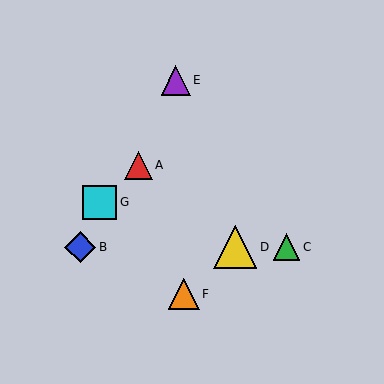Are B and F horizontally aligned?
No, B is at y≈247 and F is at y≈294.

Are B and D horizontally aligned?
Yes, both are at y≈247.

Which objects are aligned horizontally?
Objects B, C, D are aligned horizontally.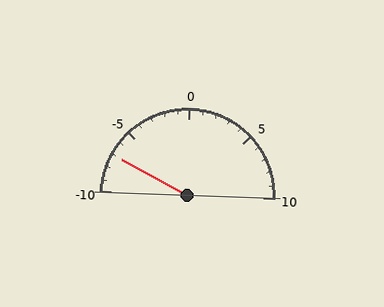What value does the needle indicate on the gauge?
The needle indicates approximately -7.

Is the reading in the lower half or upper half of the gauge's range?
The reading is in the lower half of the range (-10 to 10).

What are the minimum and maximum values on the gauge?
The gauge ranges from -10 to 10.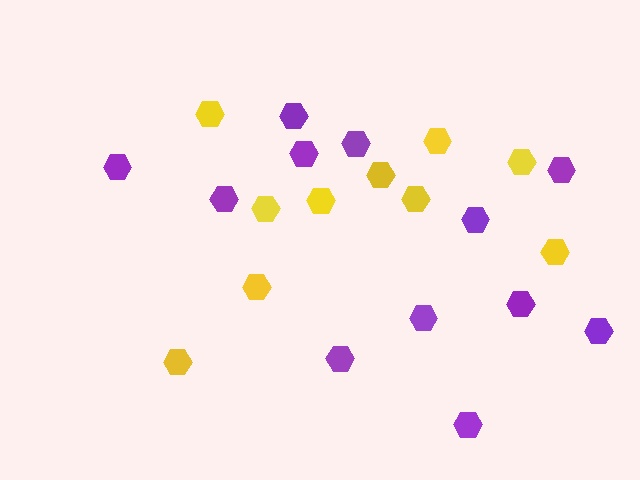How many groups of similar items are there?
There are 2 groups: one group of yellow hexagons (10) and one group of purple hexagons (12).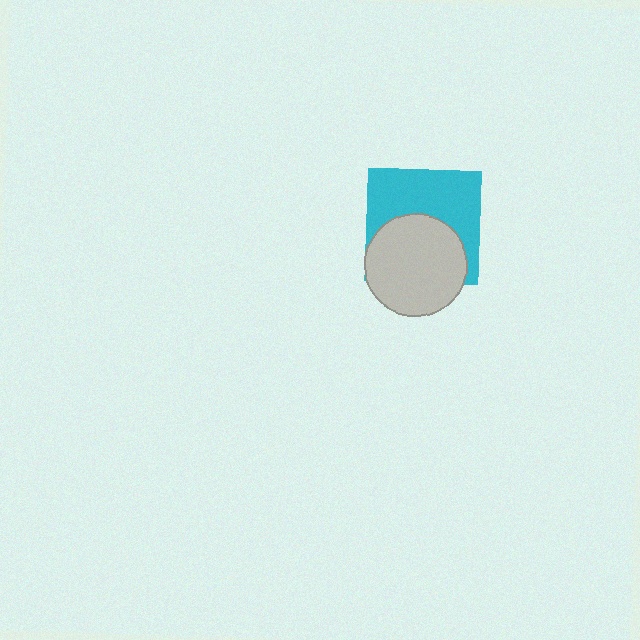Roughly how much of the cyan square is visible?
About half of it is visible (roughly 54%).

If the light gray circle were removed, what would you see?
You would see the complete cyan square.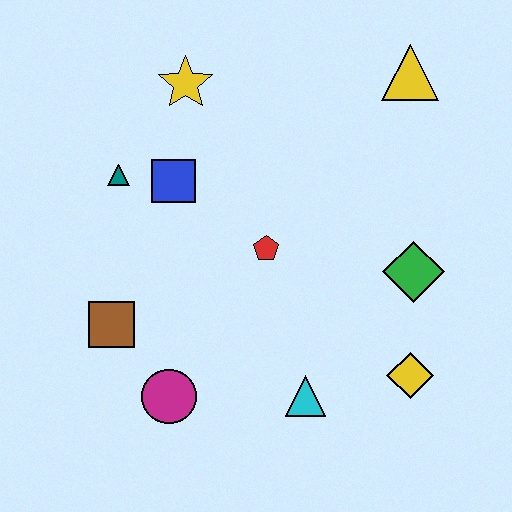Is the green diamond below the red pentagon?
Yes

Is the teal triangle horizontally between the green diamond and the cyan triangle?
No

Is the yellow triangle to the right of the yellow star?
Yes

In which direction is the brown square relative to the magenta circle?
The brown square is above the magenta circle.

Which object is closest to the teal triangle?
The blue square is closest to the teal triangle.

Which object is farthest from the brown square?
The yellow triangle is farthest from the brown square.